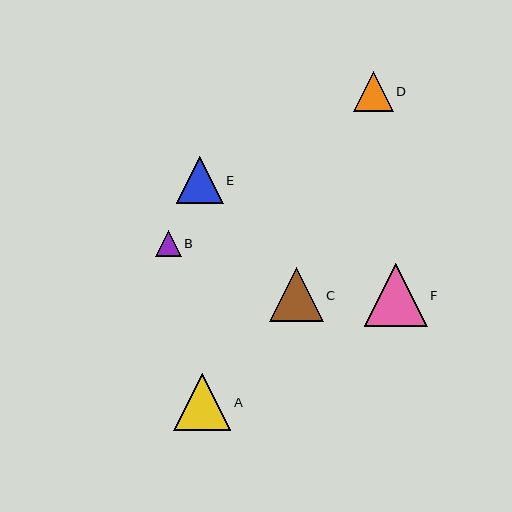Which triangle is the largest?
Triangle F is the largest with a size of approximately 63 pixels.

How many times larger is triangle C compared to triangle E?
Triangle C is approximately 1.2 times the size of triangle E.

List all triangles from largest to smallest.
From largest to smallest: F, A, C, E, D, B.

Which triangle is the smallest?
Triangle B is the smallest with a size of approximately 26 pixels.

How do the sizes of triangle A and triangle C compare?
Triangle A and triangle C are approximately the same size.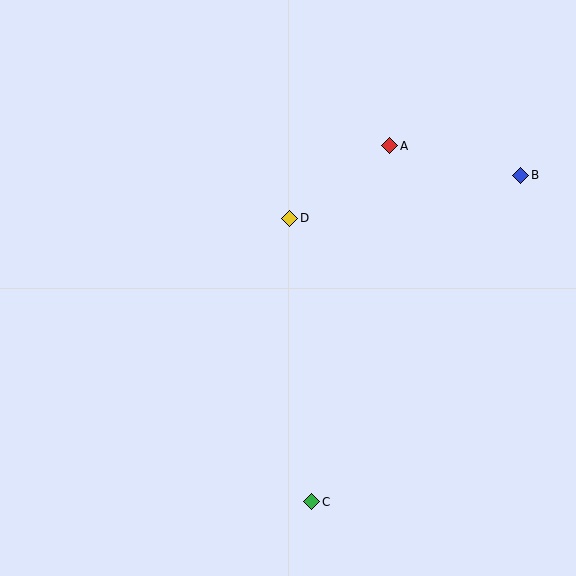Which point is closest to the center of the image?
Point D at (290, 218) is closest to the center.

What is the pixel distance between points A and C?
The distance between A and C is 365 pixels.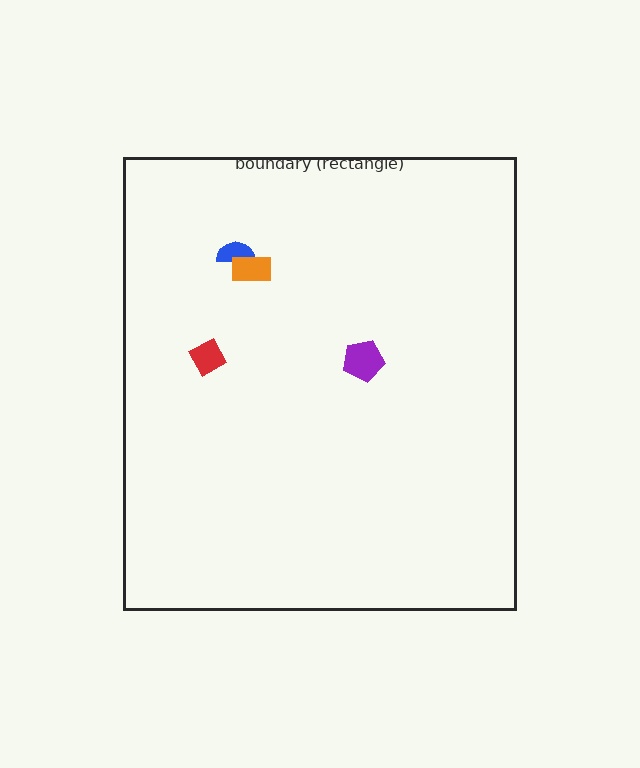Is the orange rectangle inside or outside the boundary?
Inside.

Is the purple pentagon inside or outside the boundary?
Inside.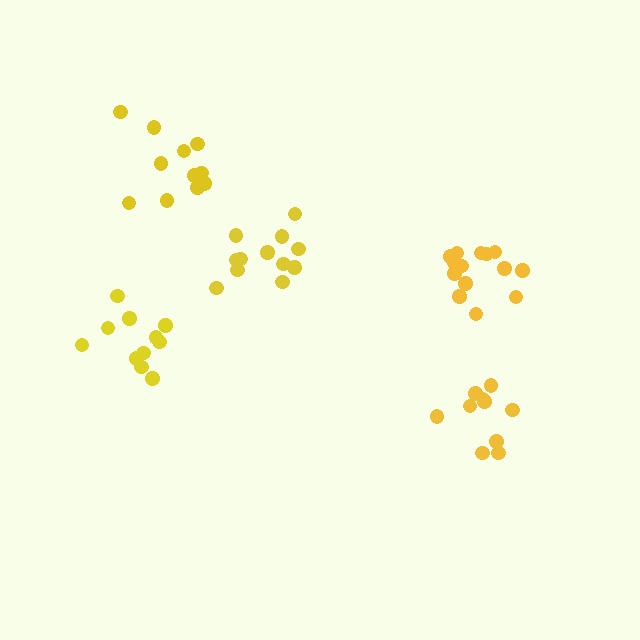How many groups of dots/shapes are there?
There are 5 groups.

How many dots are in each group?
Group 1: 12 dots, Group 2: 14 dots, Group 3: 11 dots, Group 4: 11 dots, Group 5: 10 dots (58 total).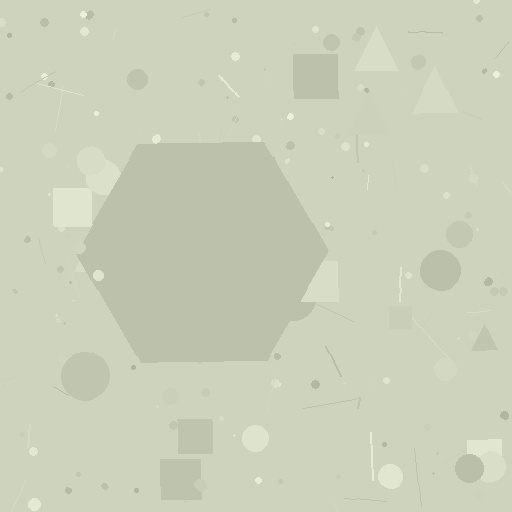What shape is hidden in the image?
A hexagon is hidden in the image.